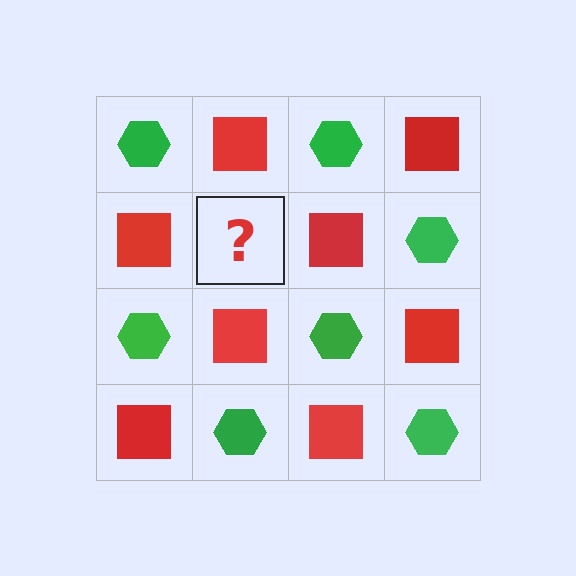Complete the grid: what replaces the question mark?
The question mark should be replaced with a green hexagon.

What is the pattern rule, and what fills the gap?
The rule is that it alternates green hexagon and red square in a checkerboard pattern. The gap should be filled with a green hexagon.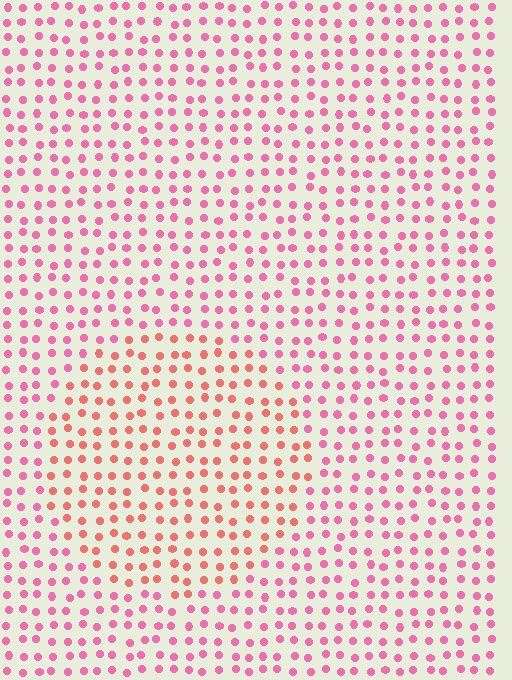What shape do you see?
I see a circle.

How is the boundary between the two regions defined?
The boundary is defined purely by a slight shift in hue (about 33 degrees). Spacing, size, and orientation are identical on both sides.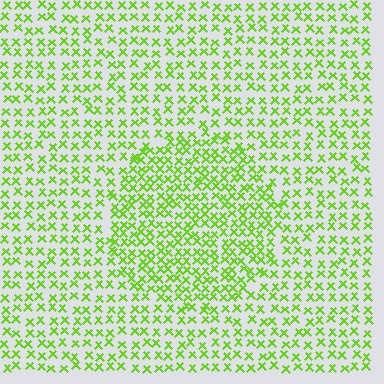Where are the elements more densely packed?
The elements are more densely packed inside the circle boundary.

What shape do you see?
I see a circle.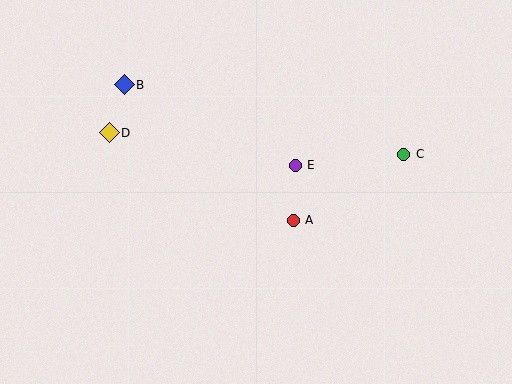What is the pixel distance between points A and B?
The distance between A and B is 216 pixels.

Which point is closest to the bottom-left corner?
Point D is closest to the bottom-left corner.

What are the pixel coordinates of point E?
Point E is at (295, 165).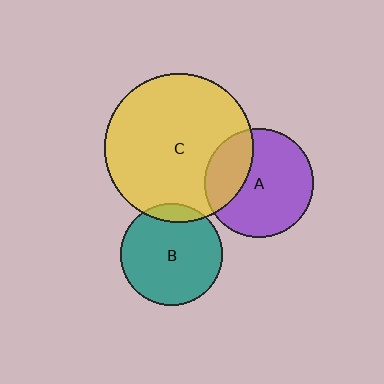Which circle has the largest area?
Circle C (yellow).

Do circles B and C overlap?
Yes.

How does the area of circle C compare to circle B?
Approximately 2.1 times.